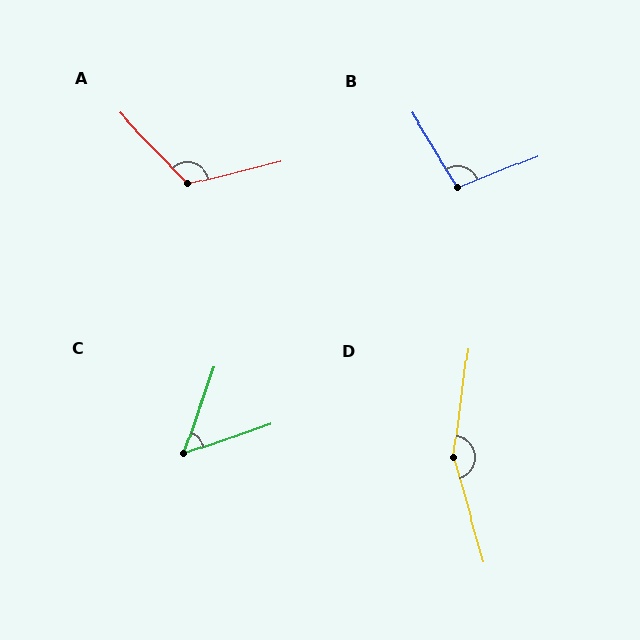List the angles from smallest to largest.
C (52°), B (100°), A (120°), D (157°).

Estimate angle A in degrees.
Approximately 120 degrees.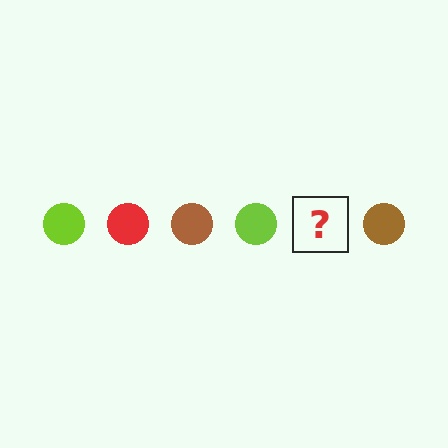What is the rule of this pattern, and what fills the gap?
The rule is that the pattern cycles through lime, red, brown circles. The gap should be filled with a red circle.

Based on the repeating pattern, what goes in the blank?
The blank should be a red circle.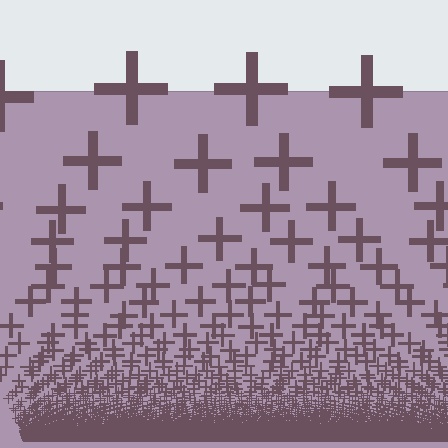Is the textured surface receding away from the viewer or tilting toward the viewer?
The surface appears to tilt toward the viewer. Texture elements get larger and sparser toward the top.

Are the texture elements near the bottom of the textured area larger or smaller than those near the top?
Smaller. The gradient is inverted — elements near the bottom are smaller and denser.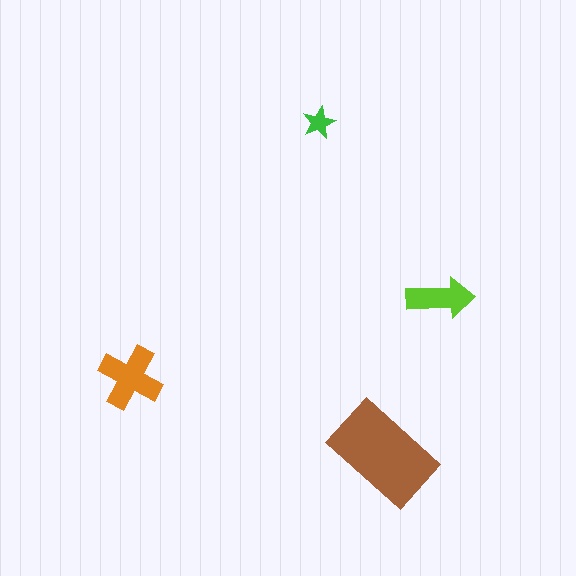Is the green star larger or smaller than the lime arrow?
Smaller.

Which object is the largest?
The brown rectangle.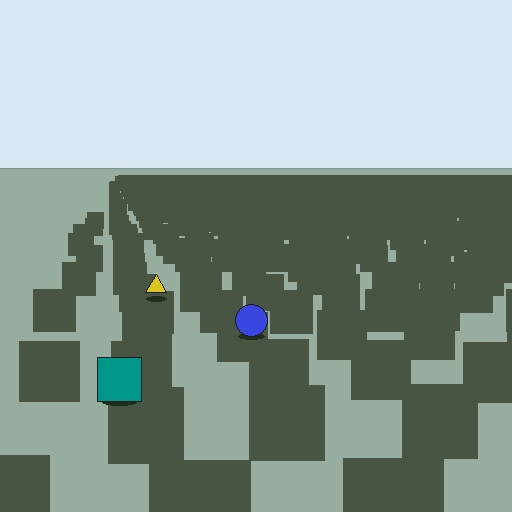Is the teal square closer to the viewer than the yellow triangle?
Yes. The teal square is closer — you can tell from the texture gradient: the ground texture is coarser near it.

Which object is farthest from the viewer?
The yellow triangle is farthest from the viewer. It appears smaller and the ground texture around it is denser.